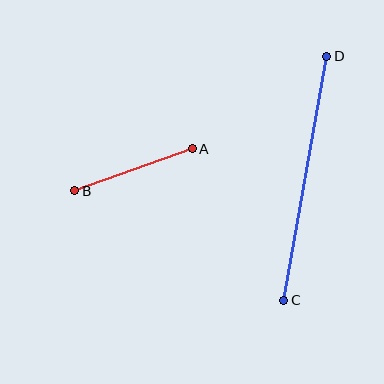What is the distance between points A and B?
The distance is approximately 125 pixels.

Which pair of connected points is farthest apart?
Points C and D are farthest apart.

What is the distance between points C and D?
The distance is approximately 248 pixels.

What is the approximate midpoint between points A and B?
The midpoint is at approximately (133, 170) pixels.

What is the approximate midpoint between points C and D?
The midpoint is at approximately (305, 178) pixels.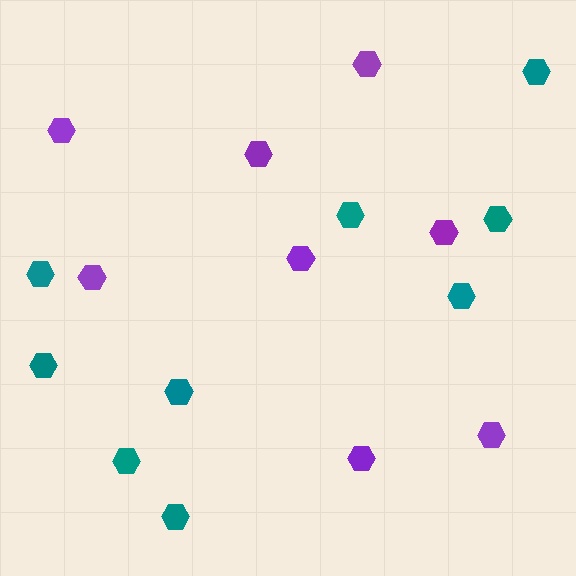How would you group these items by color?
There are 2 groups: one group of purple hexagons (8) and one group of teal hexagons (9).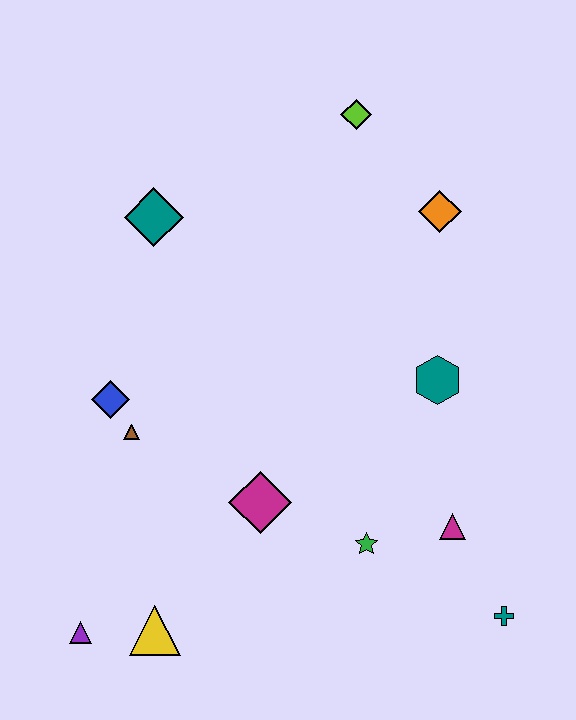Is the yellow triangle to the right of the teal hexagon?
No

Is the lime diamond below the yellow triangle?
No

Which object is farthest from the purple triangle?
The lime diamond is farthest from the purple triangle.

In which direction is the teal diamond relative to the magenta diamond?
The teal diamond is above the magenta diamond.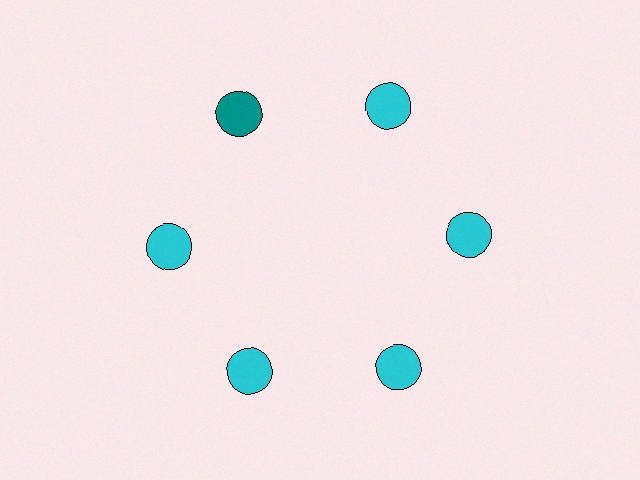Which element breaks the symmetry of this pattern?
The teal circle at roughly the 11 o'clock position breaks the symmetry. All other shapes are cyan circles.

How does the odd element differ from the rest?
It has a different color: teal instead of cyan.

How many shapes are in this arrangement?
There are 6 shapes arranged in a ring pattern.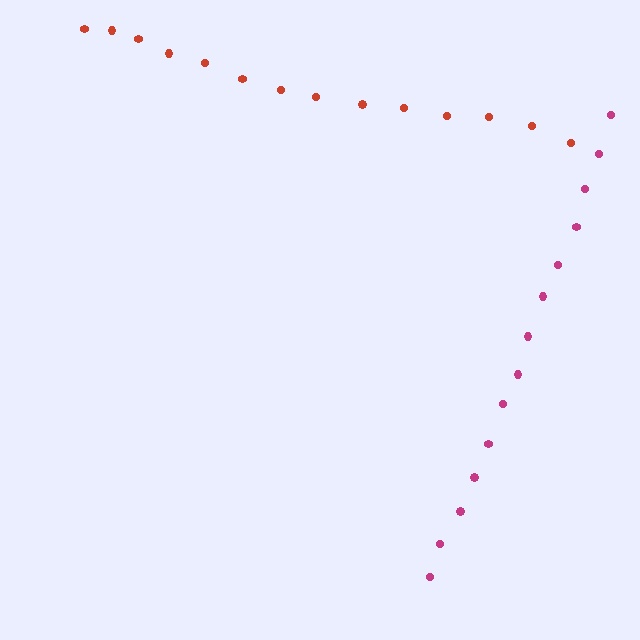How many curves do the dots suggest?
There are 2 distinct paths.